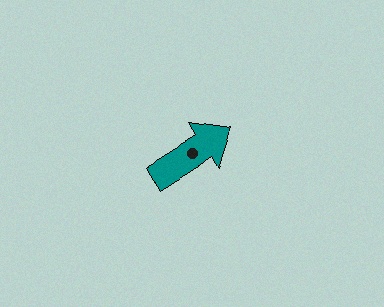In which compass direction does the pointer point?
Northeast.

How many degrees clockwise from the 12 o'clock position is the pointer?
Approximately 58 degrees.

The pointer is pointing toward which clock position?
Roughly 2 o'clock.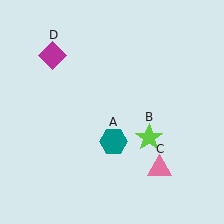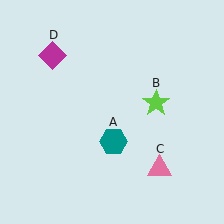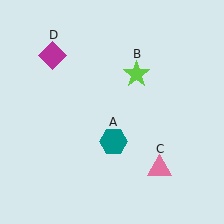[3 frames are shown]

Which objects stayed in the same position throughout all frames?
Teal hexagon (object A) and pink triangle (object C) and magenta diamond (object D) remained stationary.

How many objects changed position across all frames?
1 object changed position: lime star (object B).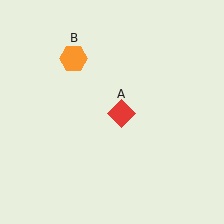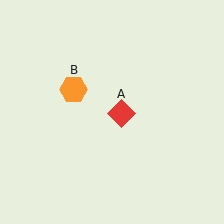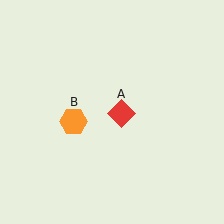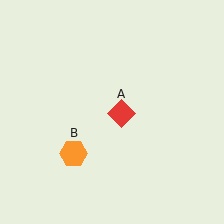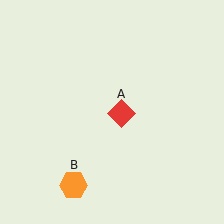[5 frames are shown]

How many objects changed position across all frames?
1 object changed position: orange hexagon (object B).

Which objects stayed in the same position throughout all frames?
Red diamond (object A) remained stationary.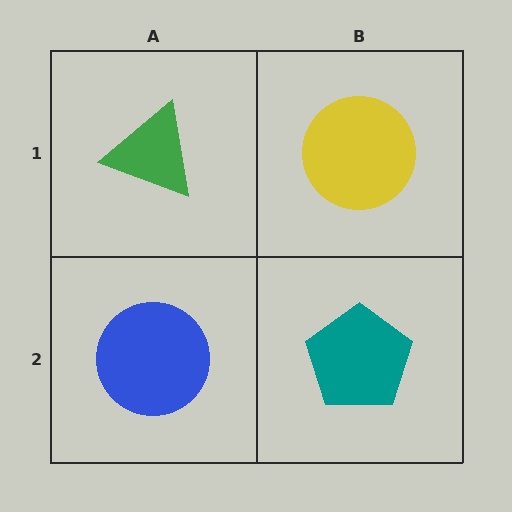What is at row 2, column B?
A teal pentagon.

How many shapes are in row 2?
2 shapes.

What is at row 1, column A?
A green triangle.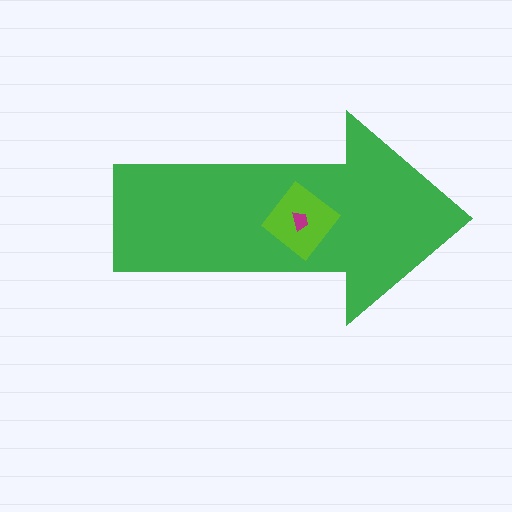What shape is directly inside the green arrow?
The lime diamond.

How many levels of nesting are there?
3.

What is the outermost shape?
The green arrow.